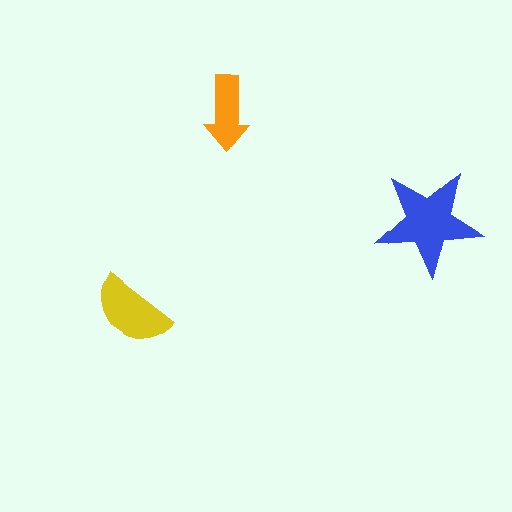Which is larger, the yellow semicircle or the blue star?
The blue star.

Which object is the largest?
The blue star.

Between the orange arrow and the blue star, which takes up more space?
The blue star.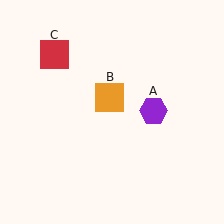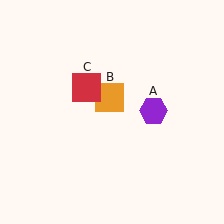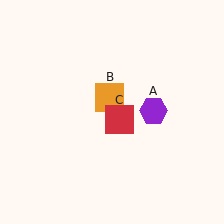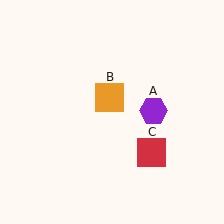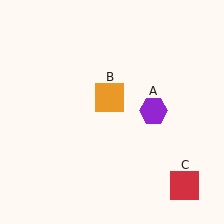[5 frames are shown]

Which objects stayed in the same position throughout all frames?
Purple hexagon (object A) and orange square (object B) remained stationary.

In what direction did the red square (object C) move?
The red square (object C) moved down and to the right.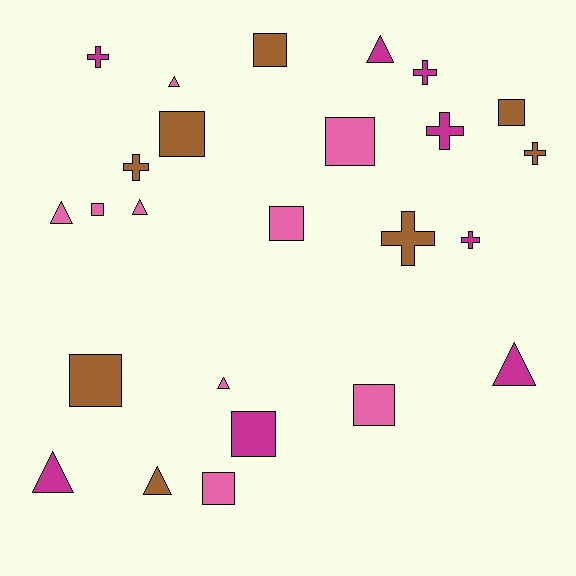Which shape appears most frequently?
Square, with 10 objects.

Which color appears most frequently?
Pink, with 9 objects.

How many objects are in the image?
There are 25 objects.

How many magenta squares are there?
There is 1 magenta square.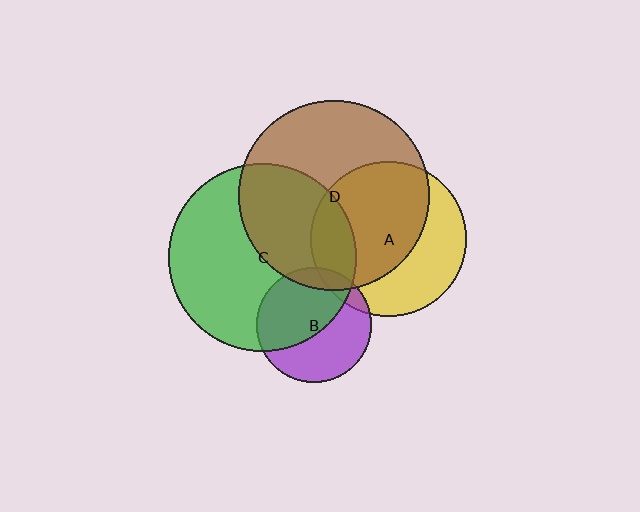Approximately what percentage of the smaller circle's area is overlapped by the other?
Approximately 20%.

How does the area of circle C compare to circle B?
Approximately 2.7 times.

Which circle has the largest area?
Circle D (brown).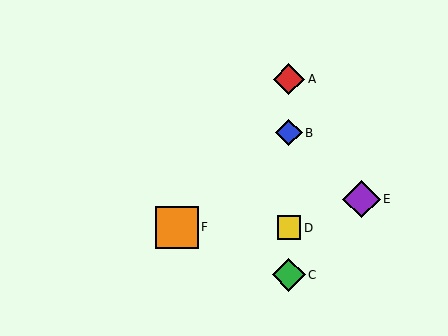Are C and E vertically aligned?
No, C is at x≈289 and E is at x≈361.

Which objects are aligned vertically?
Objects A, B, C, D are aligned vertically.